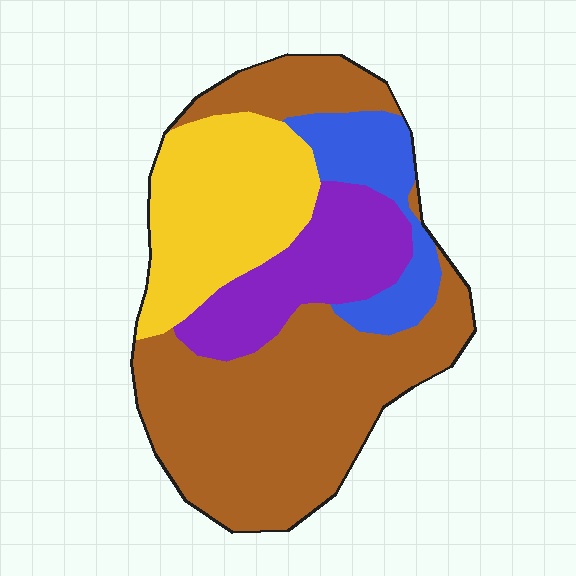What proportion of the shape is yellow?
Yellow takes up between a sixth and a third of the shape.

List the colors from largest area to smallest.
From largest to smallest: brown, yellow, purple, blue.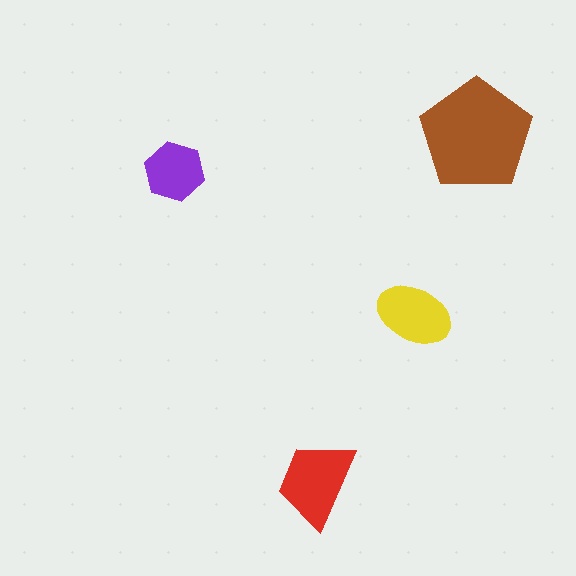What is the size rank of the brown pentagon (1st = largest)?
1st.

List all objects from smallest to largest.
The purple hexagon, the yellow ellipse, the red trapezoid, the brown pentagon.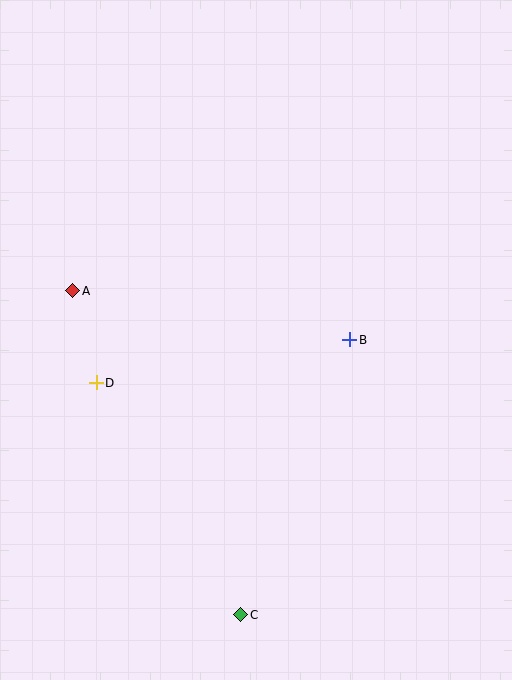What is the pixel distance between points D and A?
The distance between D and A is 95 pixels.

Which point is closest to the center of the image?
Point B at (350, 340) is closest to the center.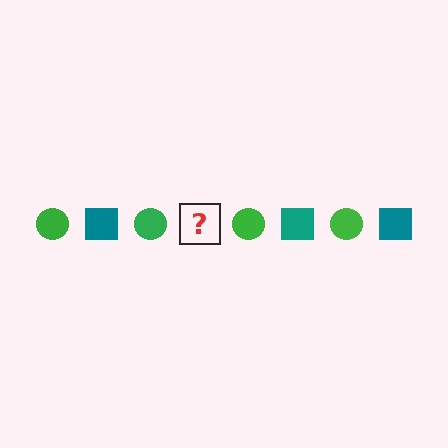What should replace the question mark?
The question mark should be replaced with a teal square.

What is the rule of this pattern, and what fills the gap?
The rule is that the pattern alternates between green circle and teal square. The gap should be filled with a teal square.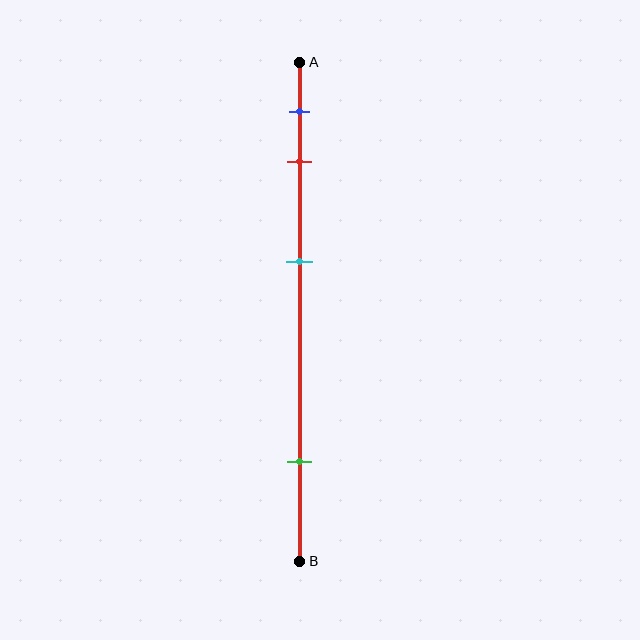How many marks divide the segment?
There are 4 marks dividing the segment.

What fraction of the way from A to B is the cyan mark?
The cyan mark is approximately 40% (0.4) of the way from A to B.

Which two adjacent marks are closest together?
The blue and red marks are the closest adjacent pair.